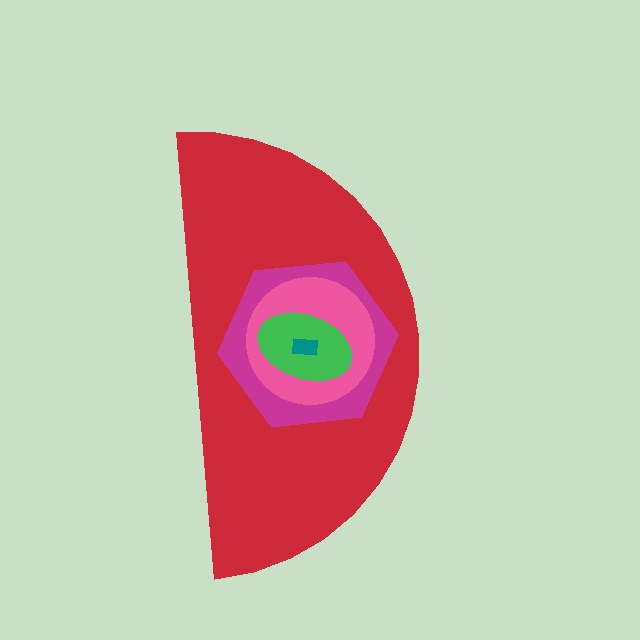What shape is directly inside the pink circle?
The green ellipse.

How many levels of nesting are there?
5.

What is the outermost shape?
The red semicircle.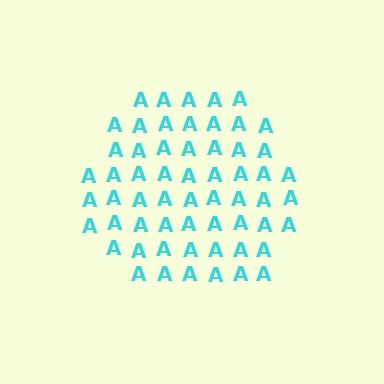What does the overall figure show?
The overall figure shows a hexagon.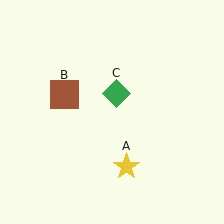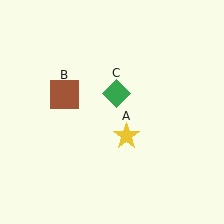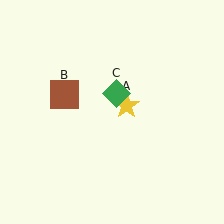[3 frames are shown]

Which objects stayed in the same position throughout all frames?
Brown square (object B) and green diamond (object C) remained stationary.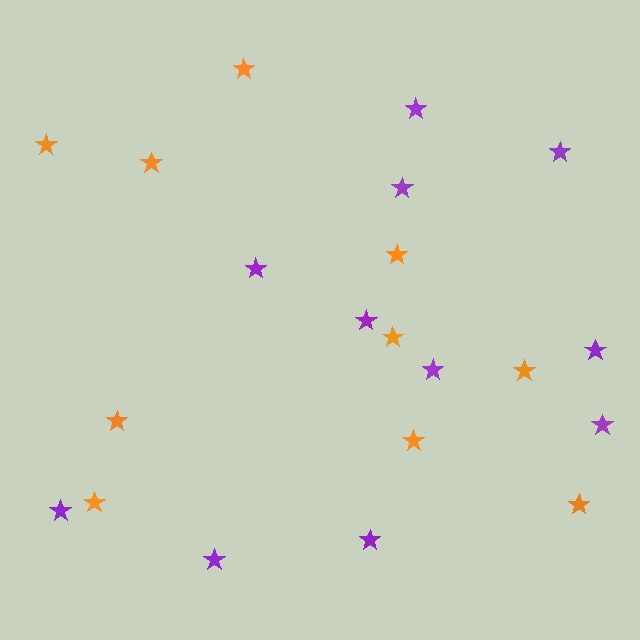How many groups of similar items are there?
There are 2 groups: one group of orange stars (10) and one group of purple stars (11).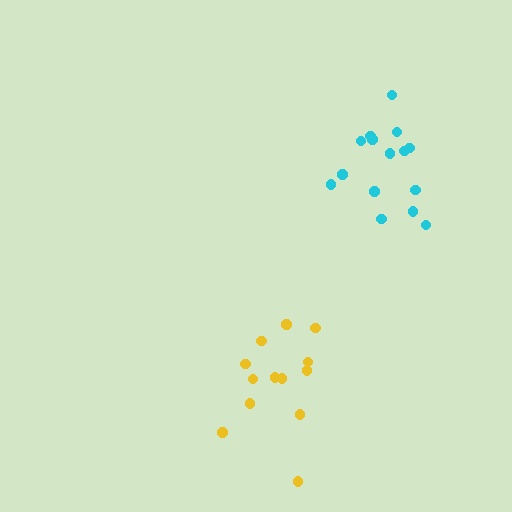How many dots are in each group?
Group 1: 13 dots, Group 2: 15 dots (28 total).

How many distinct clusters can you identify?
There are 2 distinct clusters.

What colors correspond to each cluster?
The clusters are colored: yellow, cyan.